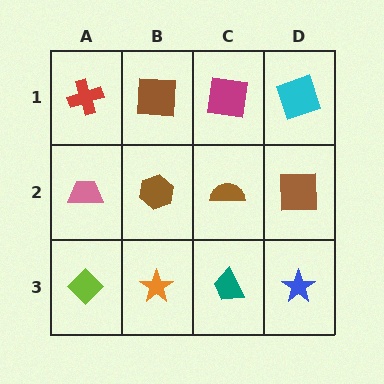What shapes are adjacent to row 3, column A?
A pink trapezoid (row 2, column A), an orange star (row 3, column B).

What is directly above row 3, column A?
A pink trapezoid.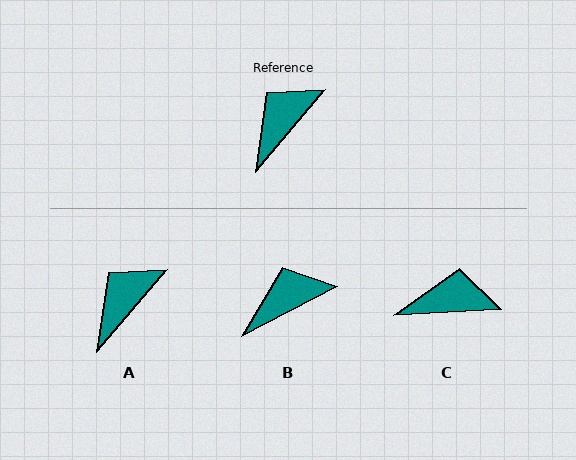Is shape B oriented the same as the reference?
No, it is off by about 22 degrees.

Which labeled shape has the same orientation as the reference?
A.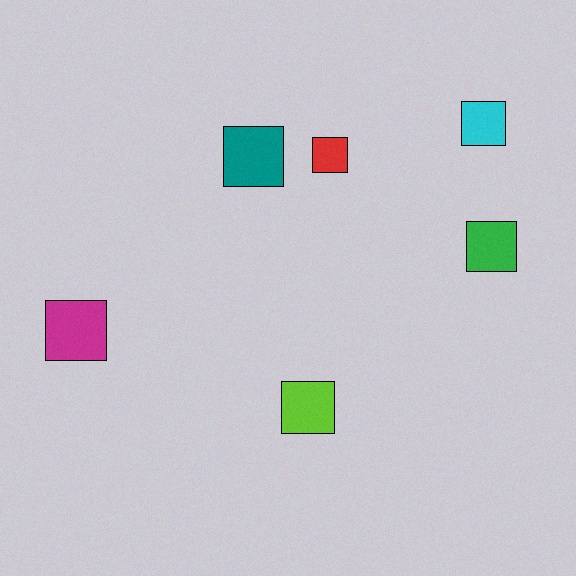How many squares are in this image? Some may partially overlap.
There are 6 squares.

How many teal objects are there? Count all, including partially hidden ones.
There is 1 teal object.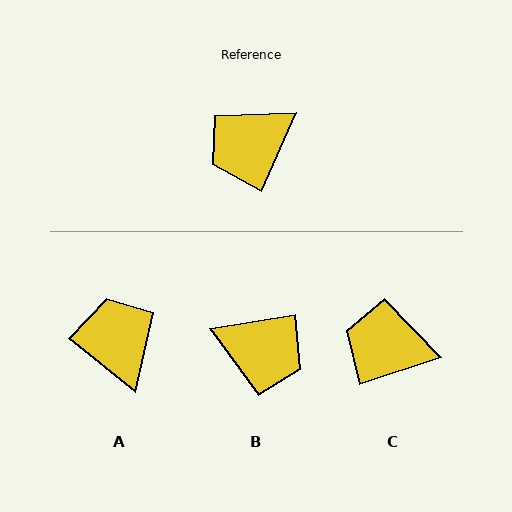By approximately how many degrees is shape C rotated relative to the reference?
Approximately 48 degrees clockwise.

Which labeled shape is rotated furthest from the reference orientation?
B, about 124 degrees away.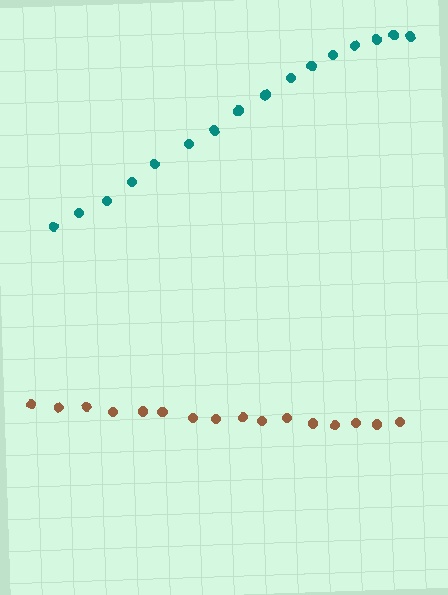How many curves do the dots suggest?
There are 2 distinct paths.